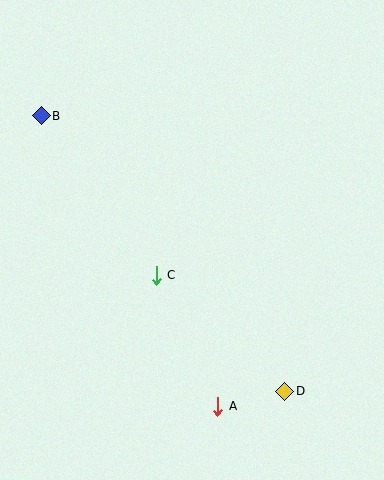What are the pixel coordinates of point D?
Point D is at (285, 391).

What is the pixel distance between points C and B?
The distance between C and B is 196 pixels.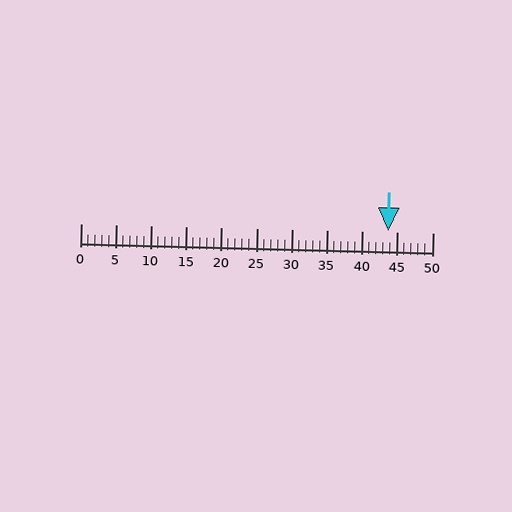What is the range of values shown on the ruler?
The ruler shows values from 0 to 50.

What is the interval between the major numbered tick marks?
The major tick marks are spaced 5 units apart.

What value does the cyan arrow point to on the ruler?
The cyan arrow points to approximately 44.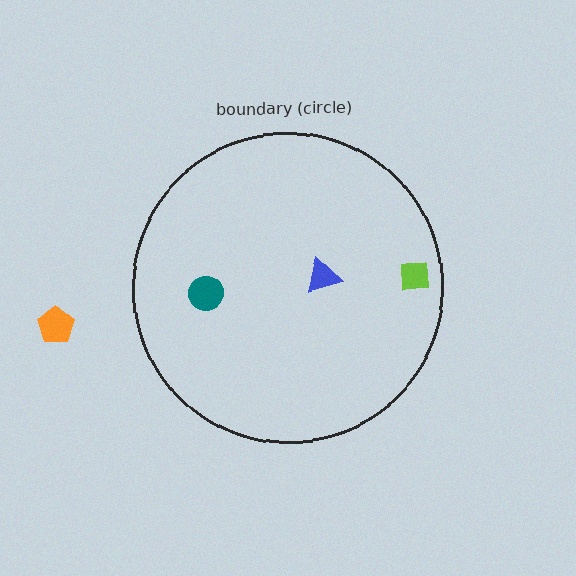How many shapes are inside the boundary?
3 inside, 1 outside.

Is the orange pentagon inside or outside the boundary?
Outside.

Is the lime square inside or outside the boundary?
Inside.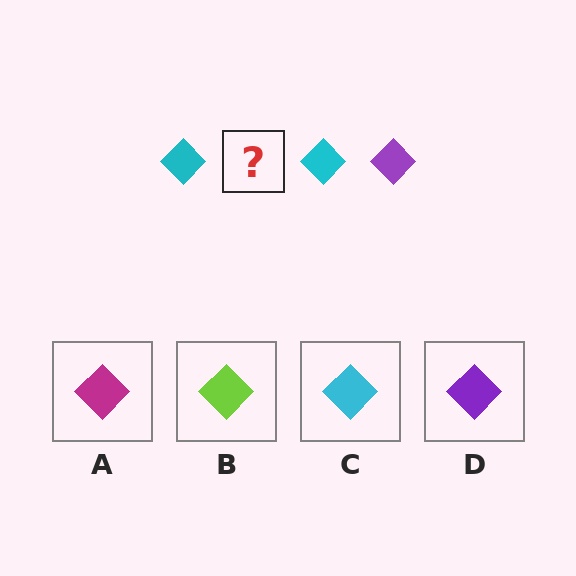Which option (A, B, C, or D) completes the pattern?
D.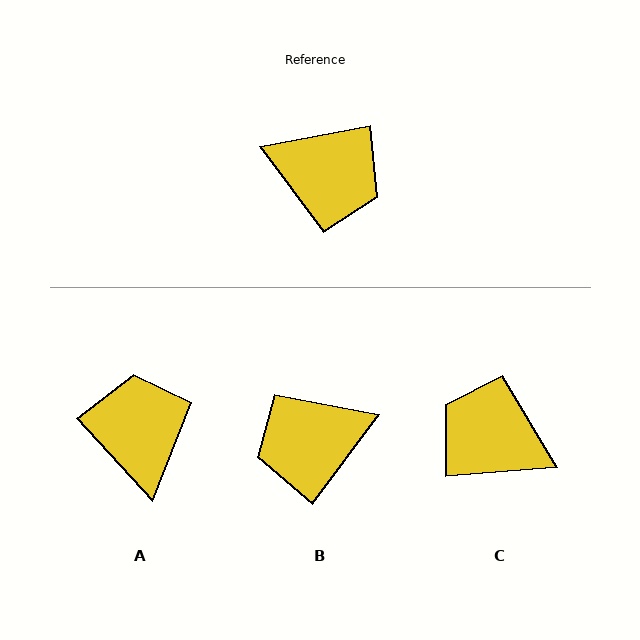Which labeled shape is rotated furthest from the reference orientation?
C, about 174 degrees away.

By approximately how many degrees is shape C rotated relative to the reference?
Approximately 174 degrees counter-clockwise.